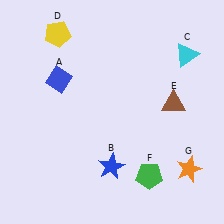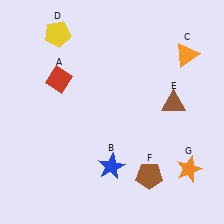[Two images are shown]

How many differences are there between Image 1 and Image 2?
There are 3 differences between the two images.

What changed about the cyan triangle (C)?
In Image 1, C is cyan. In Image 2, it changed to orange.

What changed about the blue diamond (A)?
In Image 1, A is blue. In Image 2, it changed to red.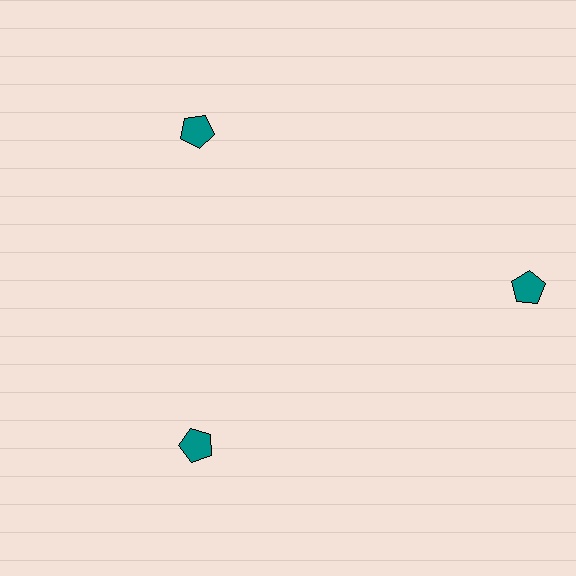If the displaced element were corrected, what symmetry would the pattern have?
It would have 3-fold rotational symmetry — the pattern would map onto itself every 120 degrees.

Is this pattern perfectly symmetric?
No. The 3 teal pentagons are arranged in a ring, but one element near the 3 o'clock position is pushed outward from the center, breaking the 3-fold rotational symmetry.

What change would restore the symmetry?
The symmetry would be restored by moving it inward, back onto the ring so that all 3 pentagons sit at equal angles and equal distance from the center.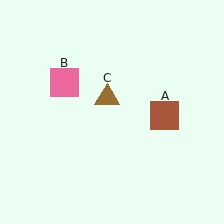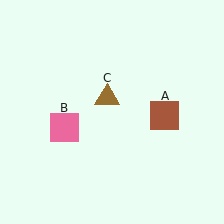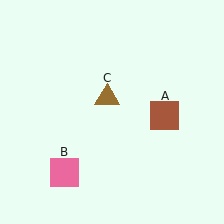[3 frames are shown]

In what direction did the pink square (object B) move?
The pink square (object B) moved down.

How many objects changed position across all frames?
1 object changed position: pink square (object B).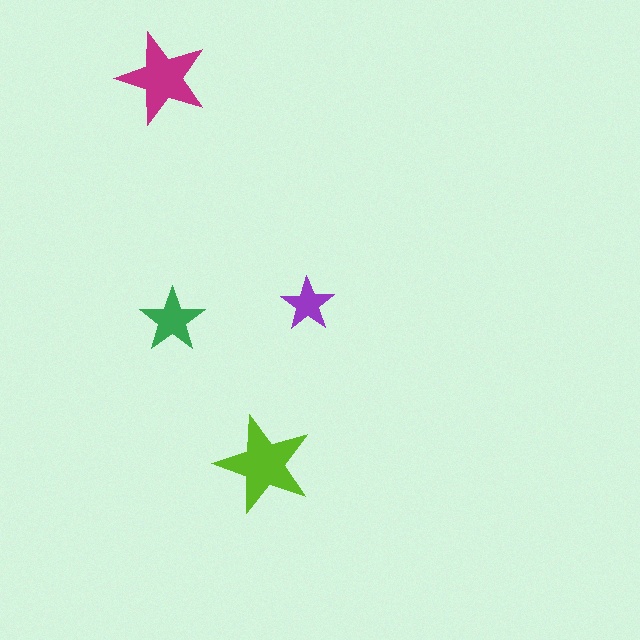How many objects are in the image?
There are 4 objects in the image.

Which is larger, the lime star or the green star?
The lime one.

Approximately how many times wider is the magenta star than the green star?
About 1.5 times wider.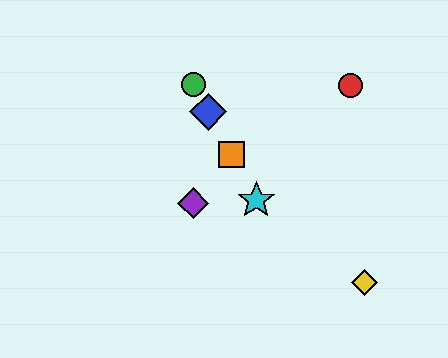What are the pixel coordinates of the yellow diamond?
The yellow diamond is at (364, 283).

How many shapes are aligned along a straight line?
4 shapes (the blue diamond, the green circle, the orange square, the cyan star) are aligned along a straight line.